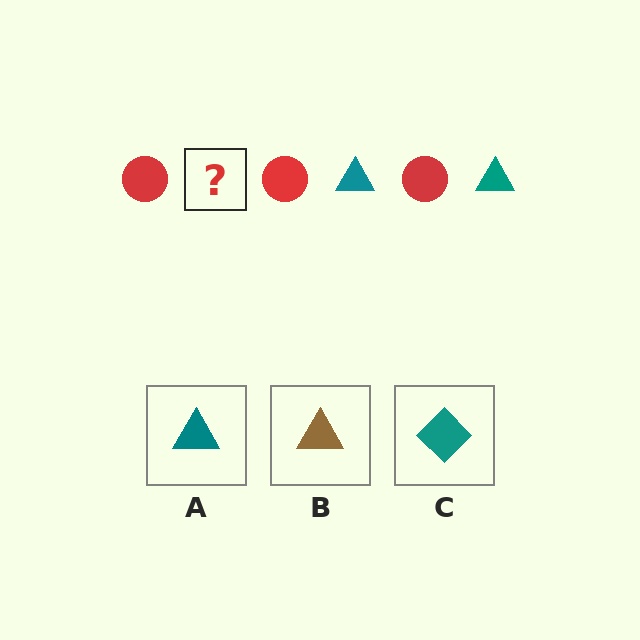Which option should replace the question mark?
Option A.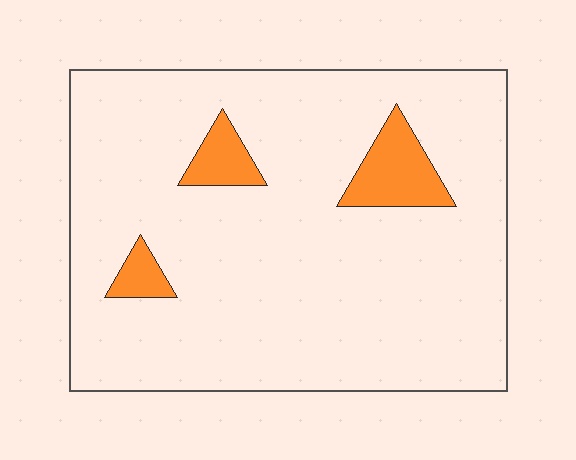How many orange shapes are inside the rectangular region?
3.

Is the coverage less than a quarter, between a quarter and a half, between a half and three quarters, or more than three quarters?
Less than a quarter.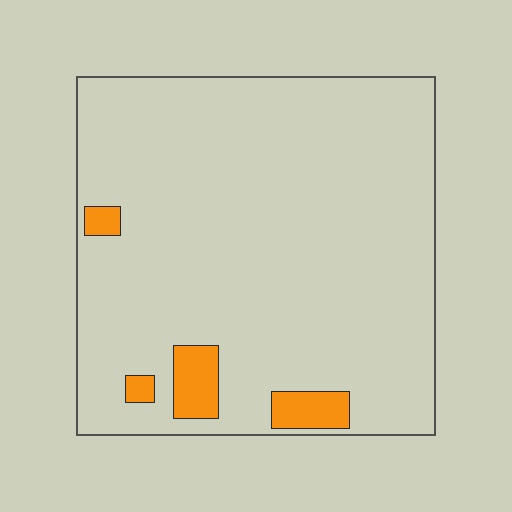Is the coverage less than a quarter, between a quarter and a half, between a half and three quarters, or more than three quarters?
Less than a quarter.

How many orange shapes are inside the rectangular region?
4.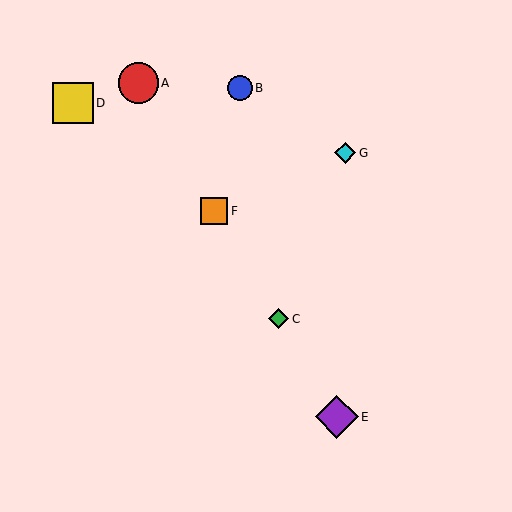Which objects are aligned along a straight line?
Objects A, C, E, F are aligned along a straight line.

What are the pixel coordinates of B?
Object B is at (240, 88).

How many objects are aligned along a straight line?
4 objects (A, C, E, F) are aligned along a straight line.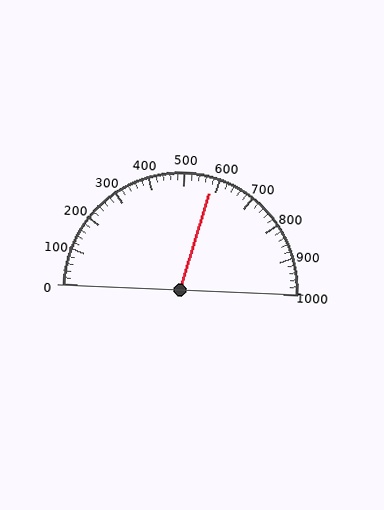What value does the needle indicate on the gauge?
The needle indicates approximately 580.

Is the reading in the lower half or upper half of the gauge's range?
The reading is in the upper half of the range (0 to 1000).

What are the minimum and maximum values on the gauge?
The gauge ranges from 0 to 1000.